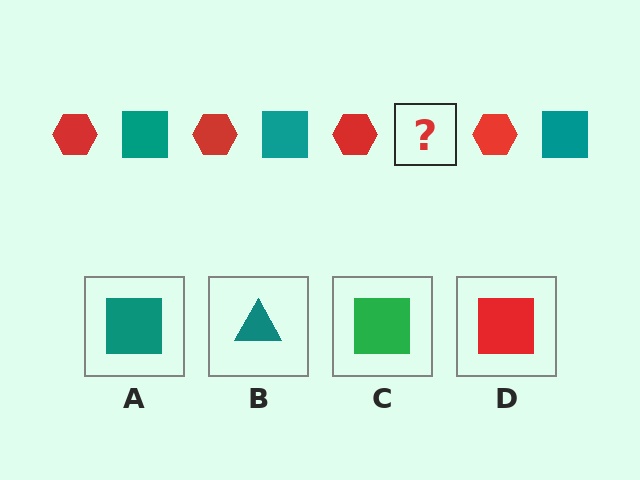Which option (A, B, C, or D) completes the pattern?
A.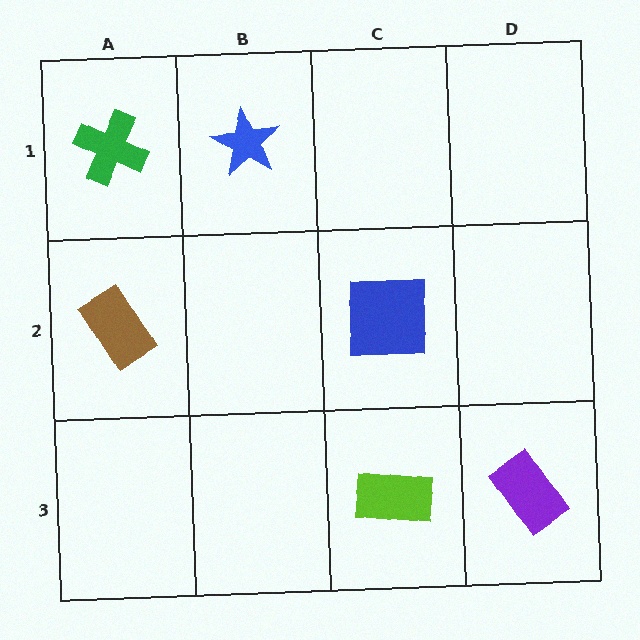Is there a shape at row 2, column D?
No, that cell is empty.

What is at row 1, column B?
A blue star.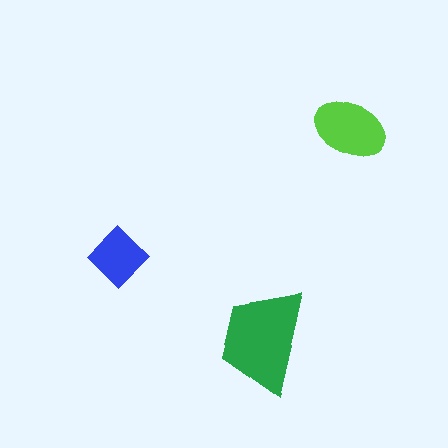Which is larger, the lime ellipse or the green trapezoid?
The green trapezoid.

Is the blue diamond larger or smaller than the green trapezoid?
Smaller.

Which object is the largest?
The green trapezoid.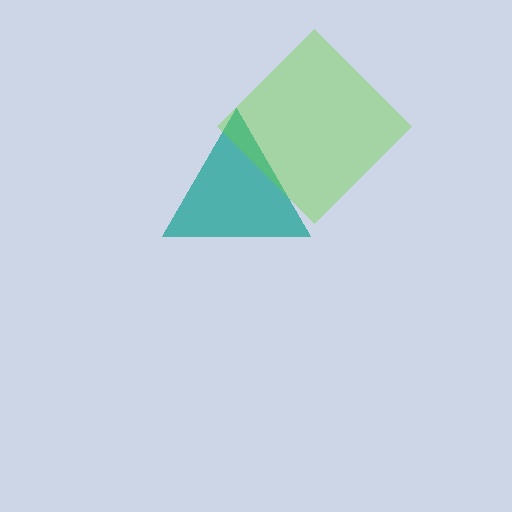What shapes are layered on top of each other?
The layered shapes are: a teal triangle, a lime diamond.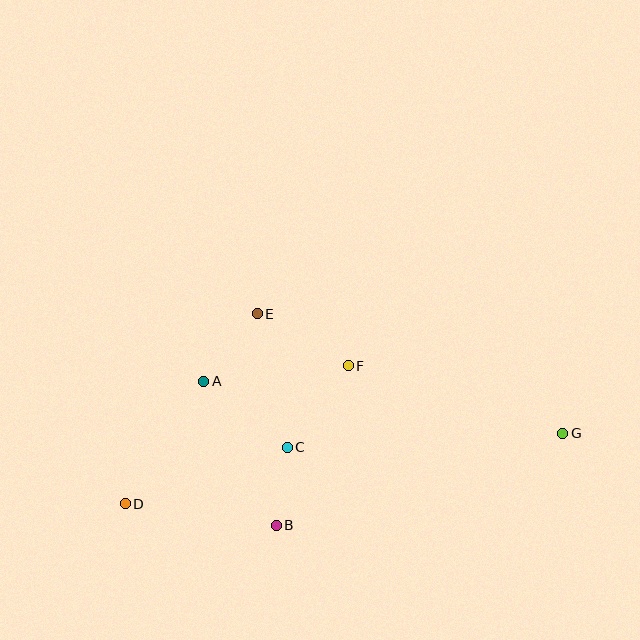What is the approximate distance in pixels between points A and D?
The distance between A and D is approximately 145 pixels.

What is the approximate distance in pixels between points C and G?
The distance between C and G is approximately 276 pixels.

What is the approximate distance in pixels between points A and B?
The distance between A and B is approximately 161 pixels.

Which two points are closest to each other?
Points B and C are closest to each other.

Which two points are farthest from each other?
Points D and G are farthest from each other.